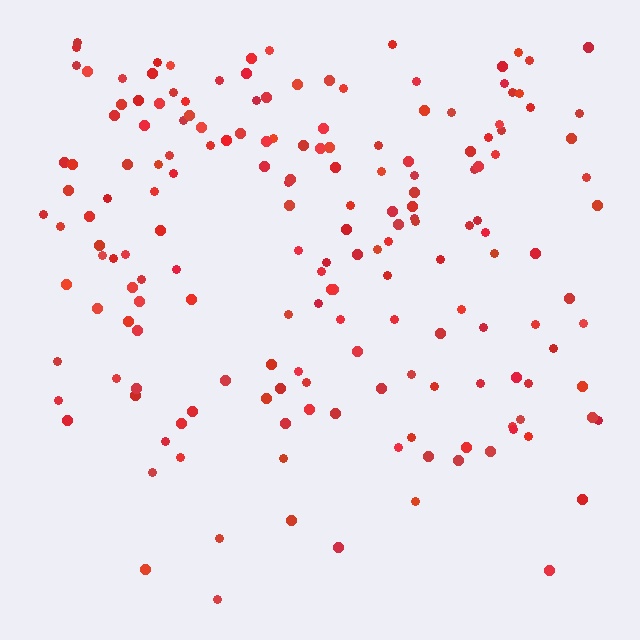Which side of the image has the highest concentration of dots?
The top.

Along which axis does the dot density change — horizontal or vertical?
Vertical.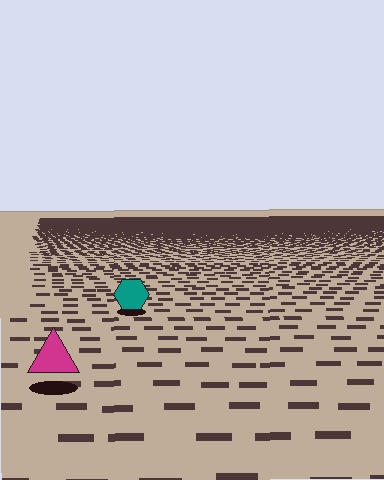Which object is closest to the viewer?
The magenta triangle is closest. The texture marks near it are larger and more spread out.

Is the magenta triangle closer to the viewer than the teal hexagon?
Yes. The magenta triangle is closer — you can tell from the texture gradient: the ground texture is coarser near it.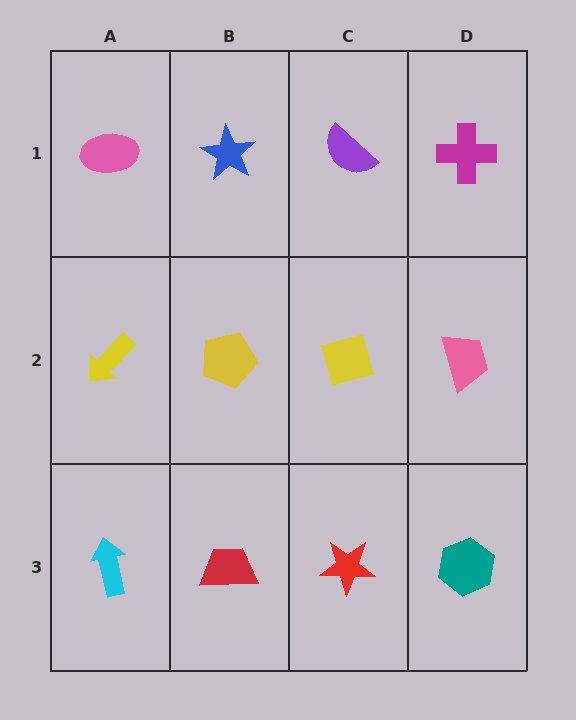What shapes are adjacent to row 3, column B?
A yellow pentagon (row 2, column B), a cyan arrow (row 3, column A), a red star (row 3, column C).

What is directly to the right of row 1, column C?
A magenta cross.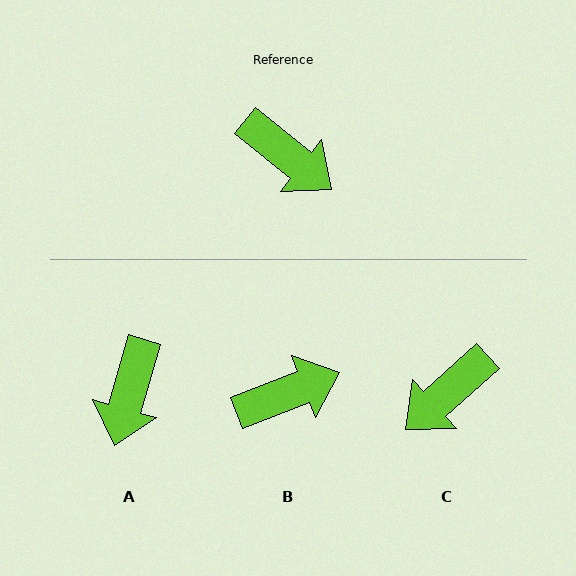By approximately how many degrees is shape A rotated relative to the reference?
Approximately 67 degrees clockwise.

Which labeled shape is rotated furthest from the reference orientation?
C, about 100 degrees away.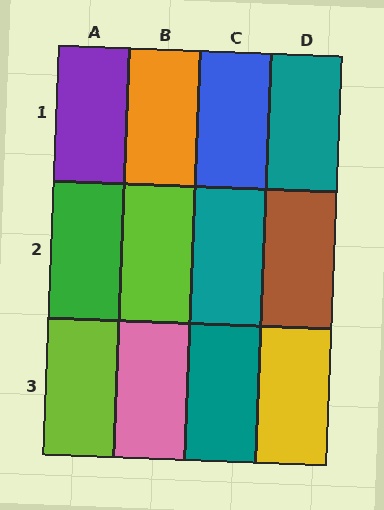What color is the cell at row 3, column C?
Teal.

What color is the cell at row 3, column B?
Pink.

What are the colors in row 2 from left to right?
Green, lime, teal, brown.